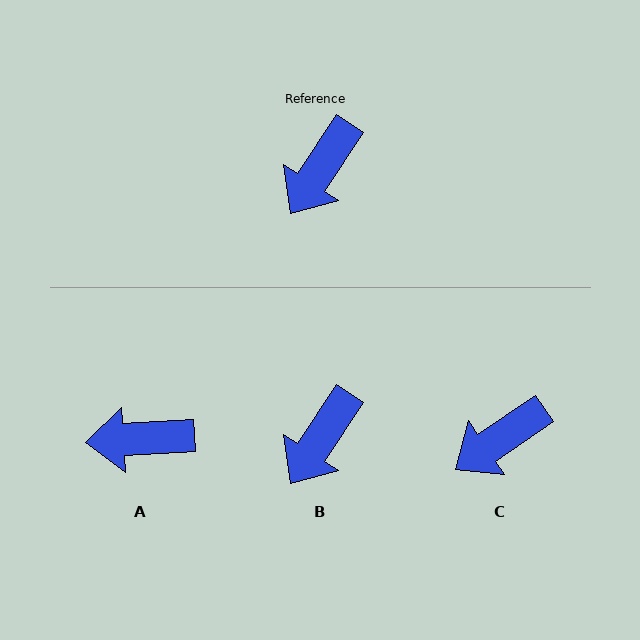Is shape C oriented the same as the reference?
No, it is off by about 22 degrees.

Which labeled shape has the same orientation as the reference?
B.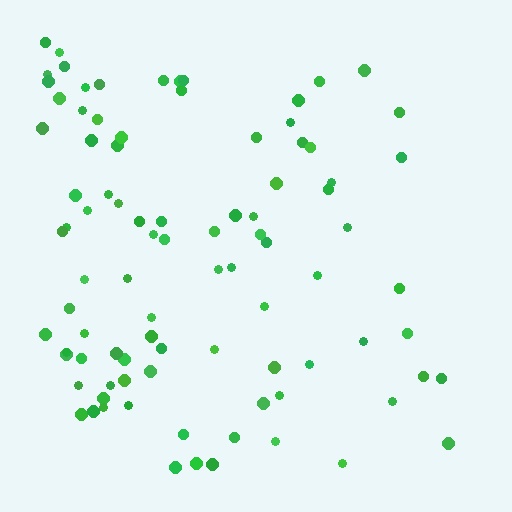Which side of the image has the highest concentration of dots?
The left.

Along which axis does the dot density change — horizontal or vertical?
Horizontal.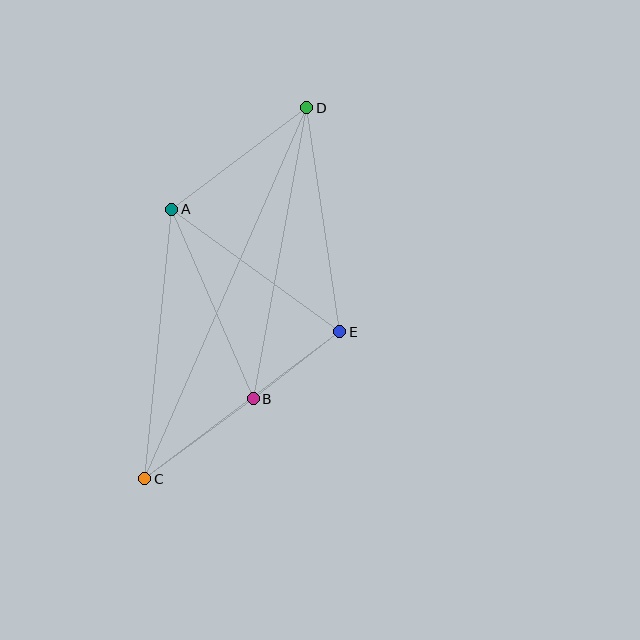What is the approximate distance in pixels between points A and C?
The distance between A and C is approximately 271 pixels.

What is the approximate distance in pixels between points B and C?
The distance between B and C is approximately 135 pixels.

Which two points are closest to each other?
Points B and E are closest to each other.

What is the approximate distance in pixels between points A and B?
The distance between A and B is approximately 206 pixels.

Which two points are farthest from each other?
Points C and D are farthest from each other.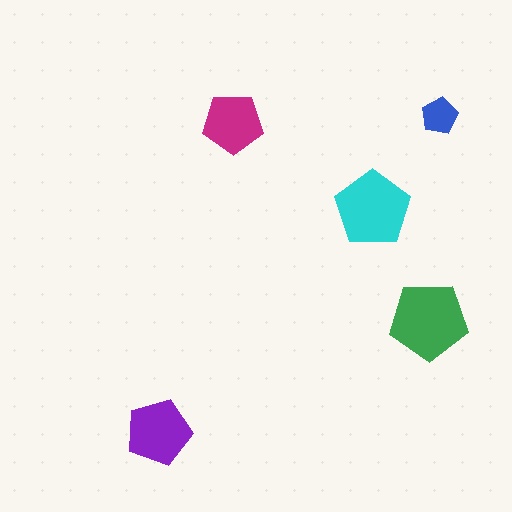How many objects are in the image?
There are 5 objects in the image.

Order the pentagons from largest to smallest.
the green one, the cyan one, the purple one, the magenta one, the blue one.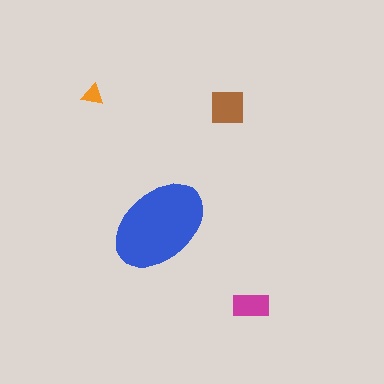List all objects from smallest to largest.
The orange triangle, the magenta rectangle, the brown square, the blue ellipse.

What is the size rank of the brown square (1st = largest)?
2nd.